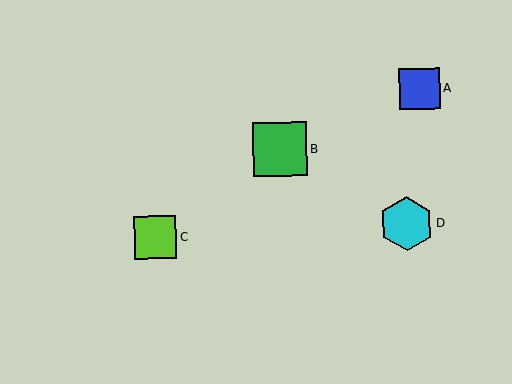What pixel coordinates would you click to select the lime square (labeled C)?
Click at (155, 237) to select the lime square C.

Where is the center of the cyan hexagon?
The center of the cyan hexagon is at (407, 224).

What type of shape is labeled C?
Shape C is a lime square.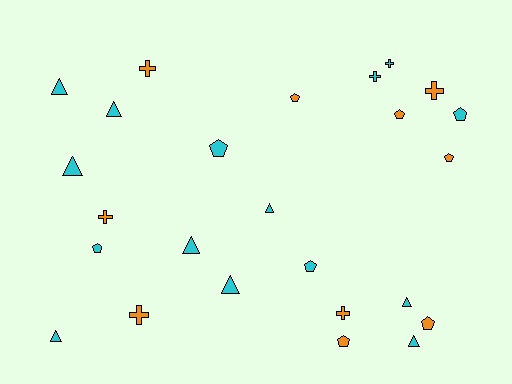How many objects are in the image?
There are 25 objects.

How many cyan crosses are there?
There are 2 cyan crosses.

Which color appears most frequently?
Cyan, with 15 objects.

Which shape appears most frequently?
Pentagon, with 9 objects.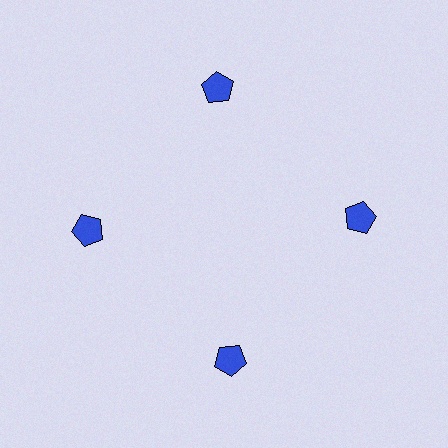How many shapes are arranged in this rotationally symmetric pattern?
There are 4 shapes, arranged in 4 groups of 1.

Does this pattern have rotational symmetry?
Yes, this pattern has 4-fold rotational symmetry. It looks the same after rotating 90 degrees around the center.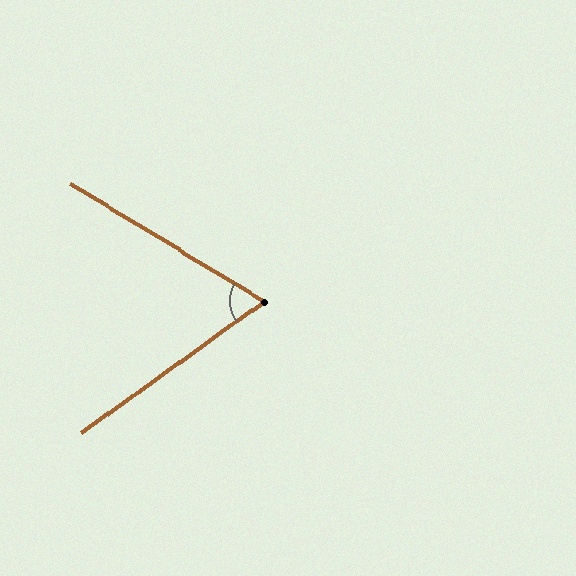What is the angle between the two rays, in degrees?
Approximately 67 degrees.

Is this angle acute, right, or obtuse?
It is acute.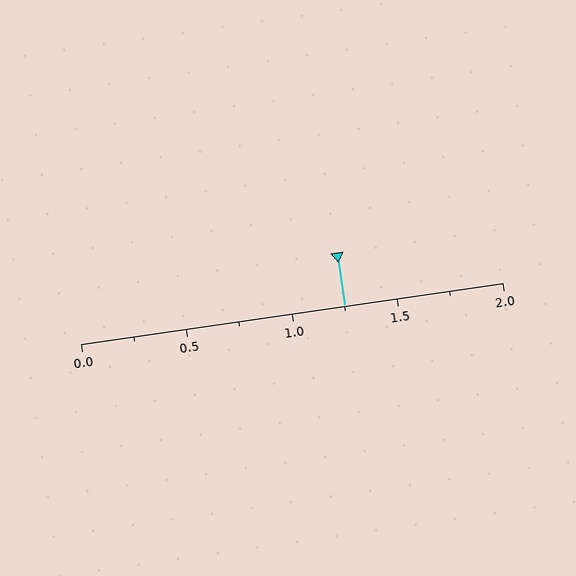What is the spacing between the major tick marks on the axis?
The major ticks are spaced 0.5 apart.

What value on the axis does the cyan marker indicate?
The marker indicates approximately 1.25.